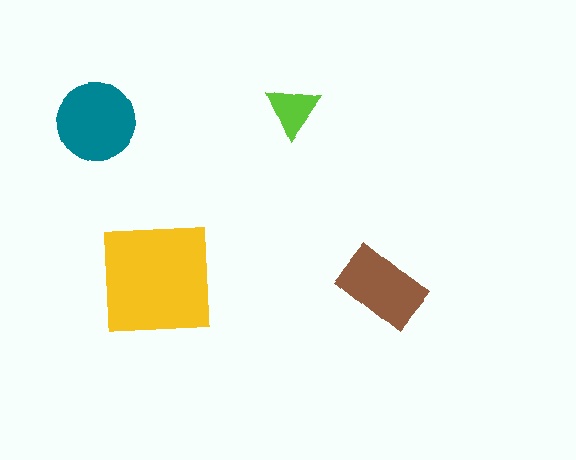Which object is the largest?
The yellow square.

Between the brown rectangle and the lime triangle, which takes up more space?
The brown rectangle.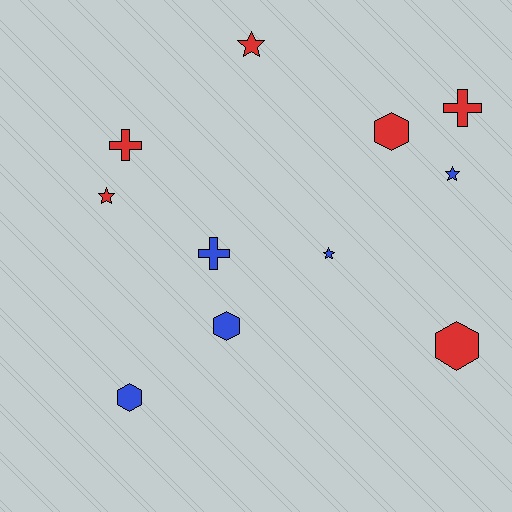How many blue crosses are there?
There is 1 blue cross.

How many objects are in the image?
There are 11 objects.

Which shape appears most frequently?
Star, with 4 objects.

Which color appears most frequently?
Red, with 6 objects.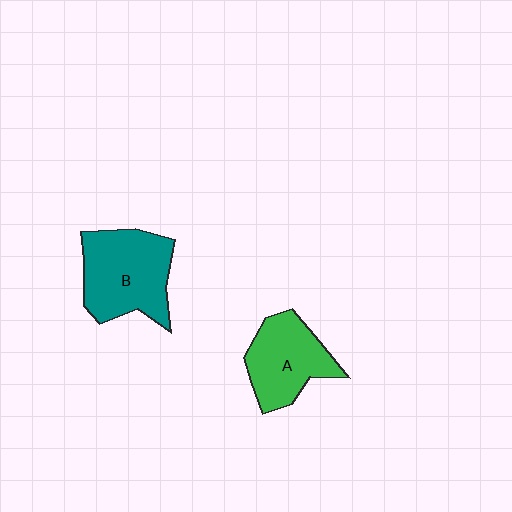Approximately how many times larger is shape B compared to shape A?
Approximately 1.3 times.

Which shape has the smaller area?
Shape A (green).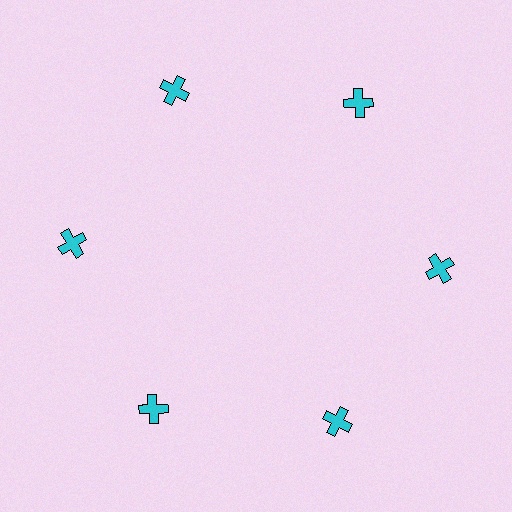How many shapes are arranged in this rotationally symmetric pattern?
There are 6 shapes, arranged in 6 groups of 1.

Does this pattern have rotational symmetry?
Yes, this pattern has 6-fold rotational symmetry. It looks the same after rotating 60 degrees around the center.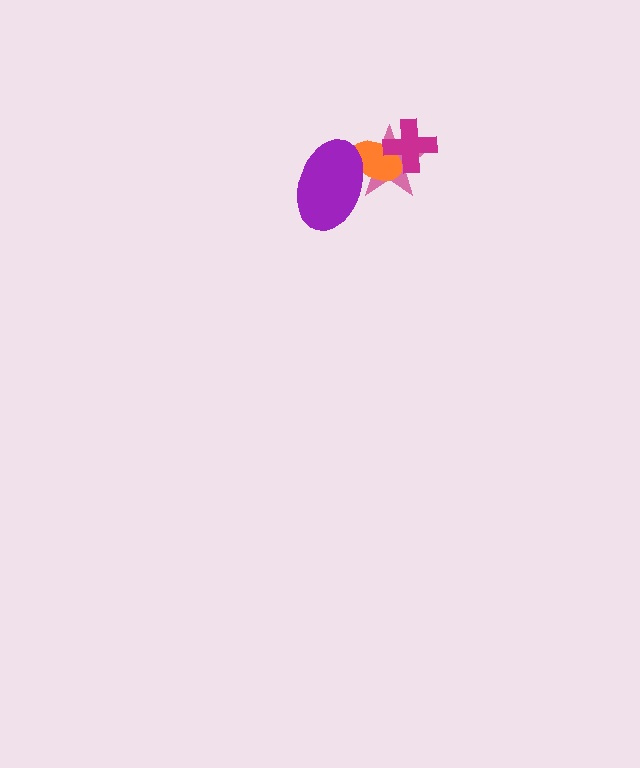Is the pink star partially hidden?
Yes, it is partially covered by another shape.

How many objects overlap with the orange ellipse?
3 objects overlap with the orange ellipse.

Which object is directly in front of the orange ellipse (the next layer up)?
The magenta cross is directly in front of the orange ellipse.